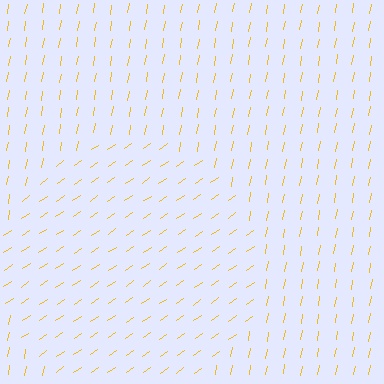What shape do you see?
I see a circle.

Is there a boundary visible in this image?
Yes, there is a texture boundary formed by a change in line orientation.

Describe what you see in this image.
The image is filled with small yellow line segments. A circle region in the image has lines oriented differently from the surrounding lines, creating a visible texture boundary.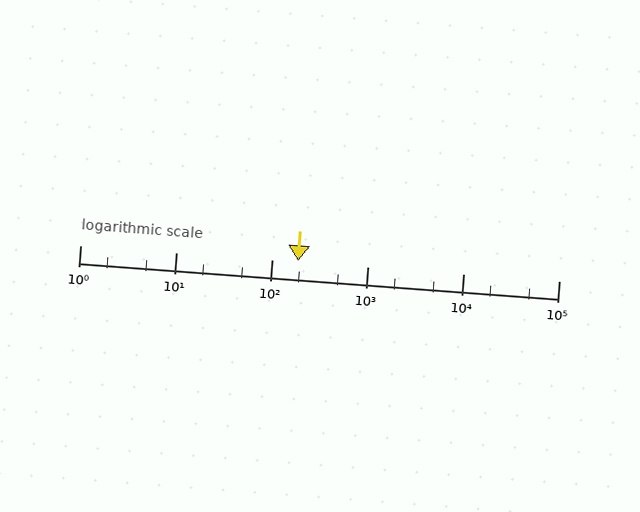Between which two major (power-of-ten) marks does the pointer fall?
The pointer is between 100 and 1000.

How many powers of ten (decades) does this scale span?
The scale spans 5 decades, from 1 to 100000.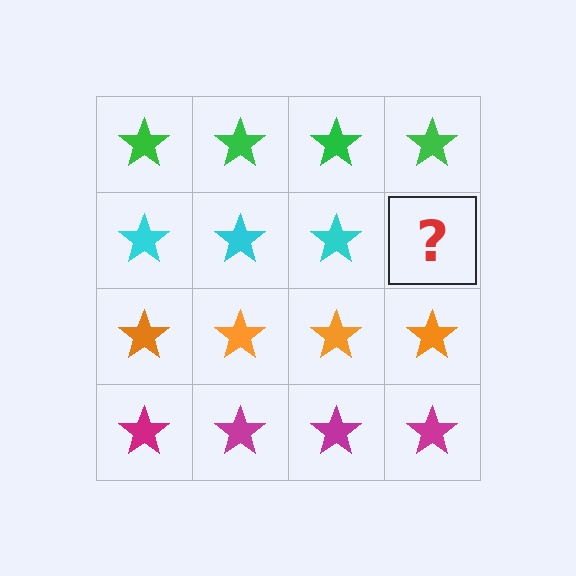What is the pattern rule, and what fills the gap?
The rule is that each row has a consistent color. The gap should be filled with a cyan star.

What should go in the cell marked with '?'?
The missing cell should contain a cyan star.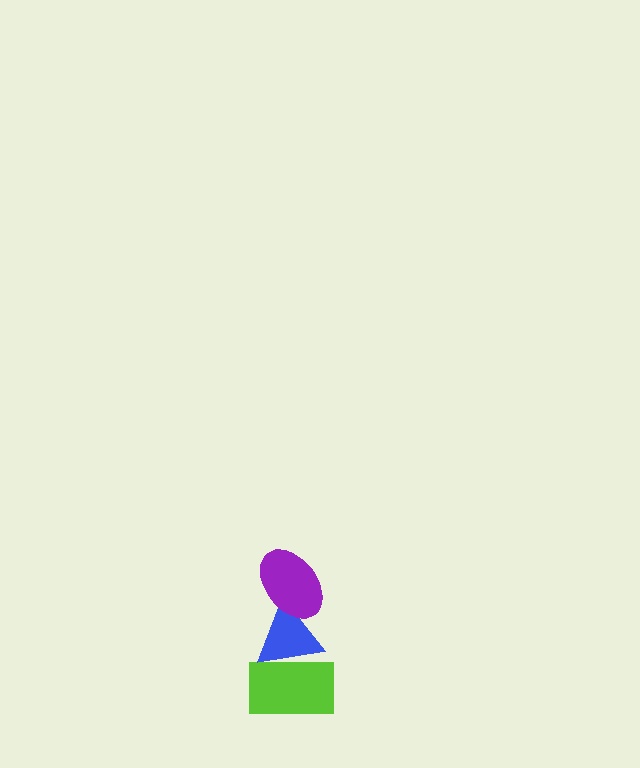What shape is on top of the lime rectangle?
The blue triangle is on top of the lime rectangle.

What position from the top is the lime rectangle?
The lime rectangle is 3rd from the top.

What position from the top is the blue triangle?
The blue triangle is 2nd from the top.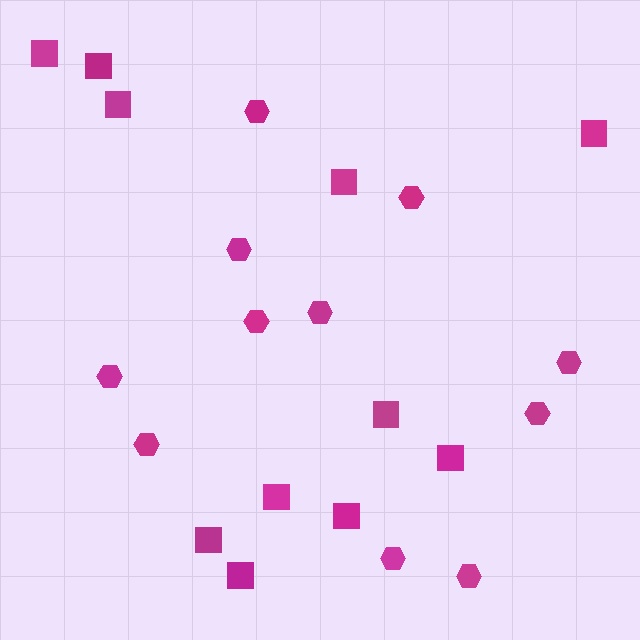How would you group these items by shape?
There are 2 groups: one group of squares (11) and one group of hexagons (11).